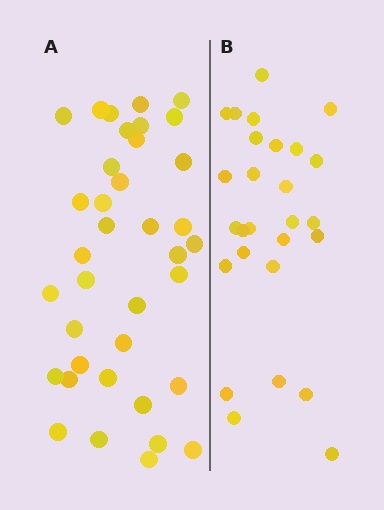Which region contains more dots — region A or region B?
Region A (the left region) has more dots.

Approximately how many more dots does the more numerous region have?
Region A has roughly 10 or so more dots than region B.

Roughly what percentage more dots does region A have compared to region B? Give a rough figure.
About 35% more.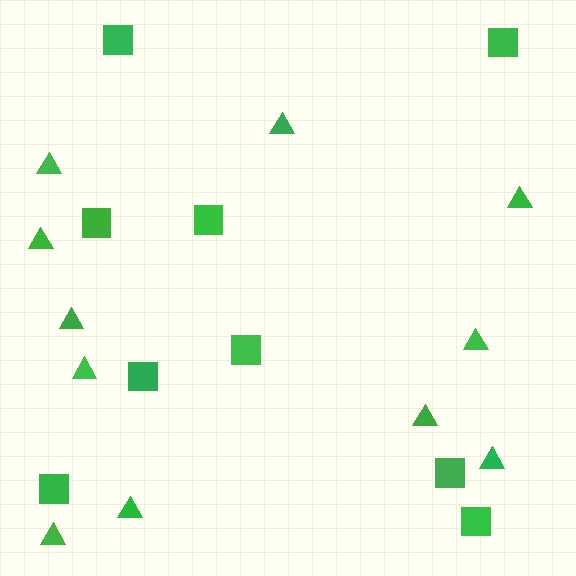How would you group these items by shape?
There are 2 groups: one group of squares (9) and one group of triangles (11).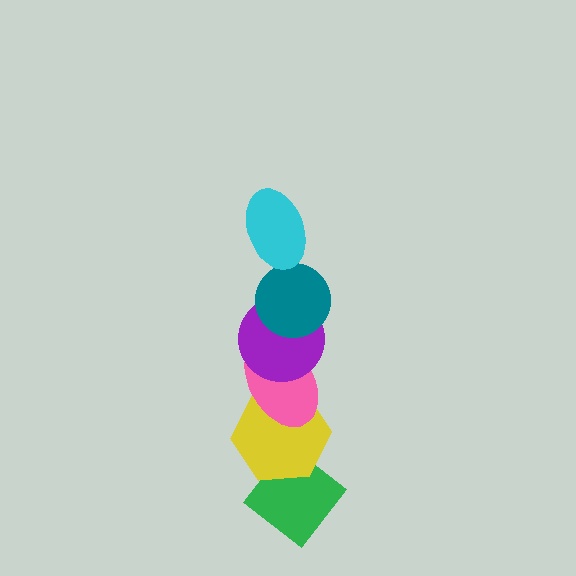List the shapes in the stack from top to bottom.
From top to bottom: the cyan ellipse, the teal circle, the purple circle, the pink ellipse, the yellow hexagon, the green diamond.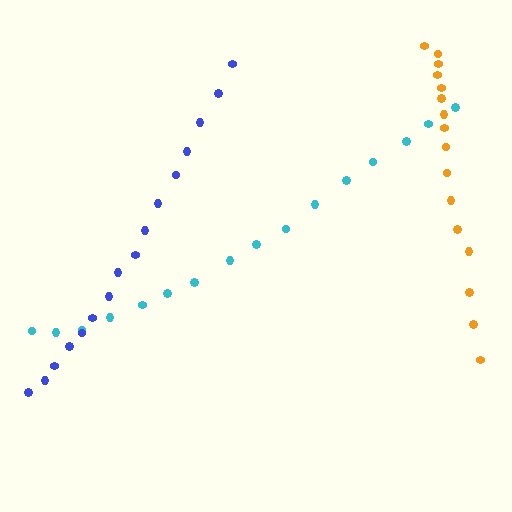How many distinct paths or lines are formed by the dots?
There are 3 distinct paths.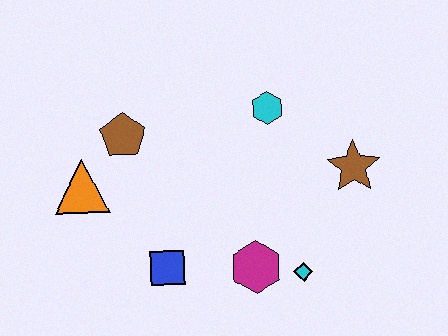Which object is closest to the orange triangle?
The brown pentagon is closest to the orange triangle.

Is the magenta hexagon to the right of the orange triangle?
Yes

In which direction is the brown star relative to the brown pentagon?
The brown star is to the right of the brown pentagon.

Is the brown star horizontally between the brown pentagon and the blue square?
No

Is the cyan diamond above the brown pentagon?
No